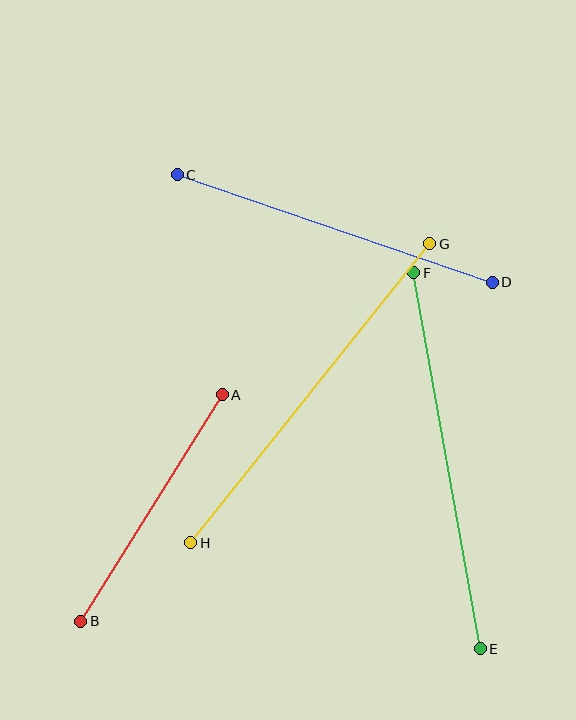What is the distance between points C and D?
The distance is approximately 333 pixels.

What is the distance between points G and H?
The distance is approximately 383 pixels.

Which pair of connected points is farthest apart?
Points G and H are farthest apart.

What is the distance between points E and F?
The distance is approximately 382 pixels.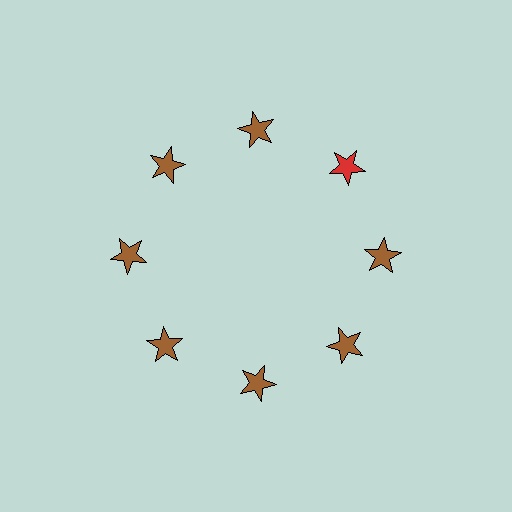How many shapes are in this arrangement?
There are 8 shapes arranged in a ring pattern.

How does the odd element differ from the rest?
It has a different color: red instead of brown.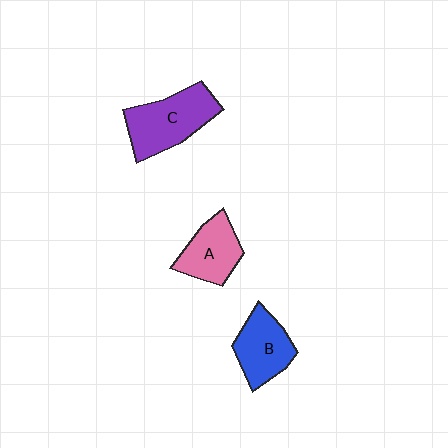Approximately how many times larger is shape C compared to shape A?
Approximately 1.3 times.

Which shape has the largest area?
Shape C (purple).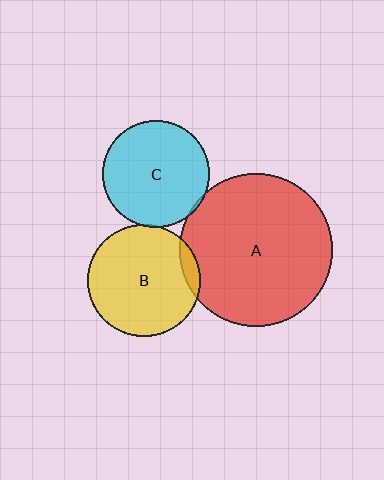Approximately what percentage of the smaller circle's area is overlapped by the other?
Approximately 5%.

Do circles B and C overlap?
Yes.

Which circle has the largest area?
Circle A (red).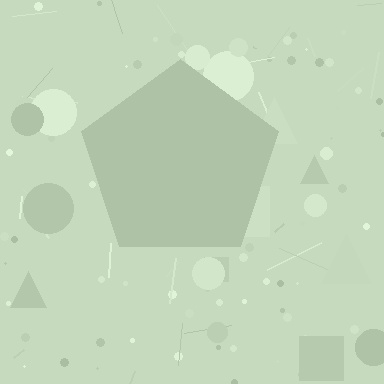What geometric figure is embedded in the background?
A pentagon is embedded in the background.